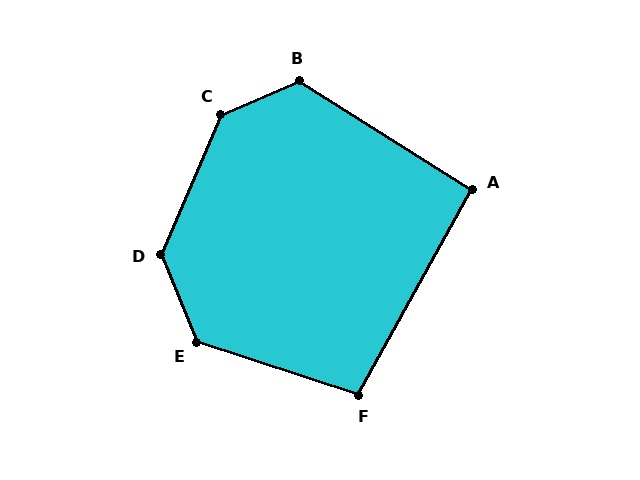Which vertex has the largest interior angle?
C, at approximately 136 degrees.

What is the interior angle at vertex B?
Approximately 125 degrees (obtuse).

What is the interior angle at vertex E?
Approximately 131 degrees (obtuse).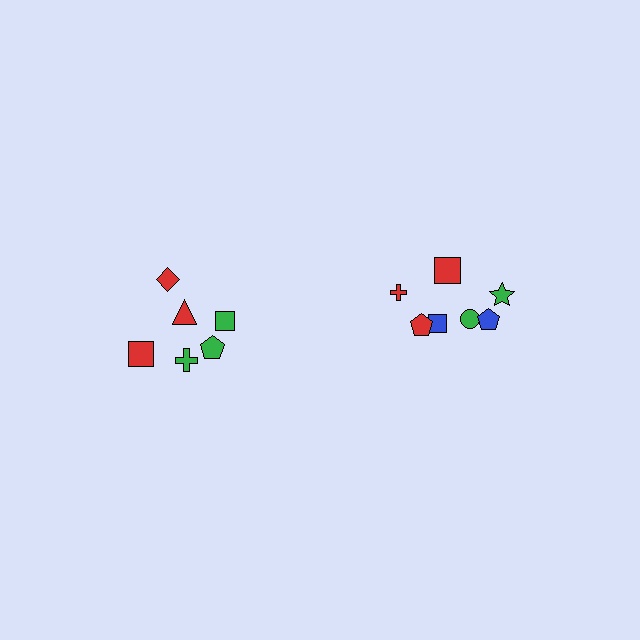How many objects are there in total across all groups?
There are 14 objects.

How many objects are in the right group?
There are 8 objects.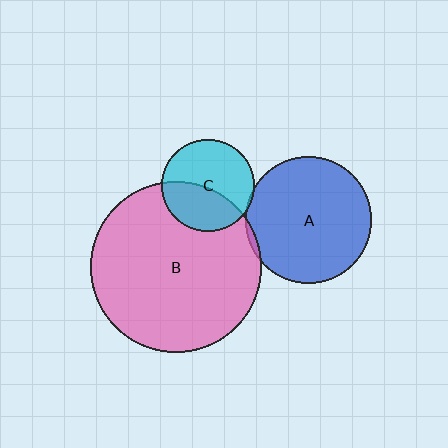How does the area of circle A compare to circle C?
Approximately 1.9 times.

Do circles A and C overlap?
Yes.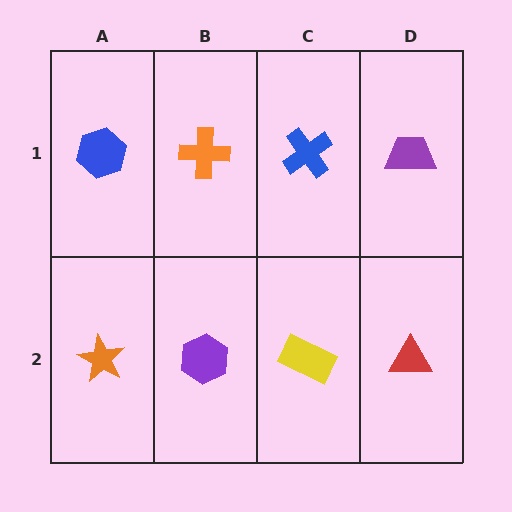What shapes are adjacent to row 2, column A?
A blue hexagon (row 1, column A), a purple hexagon (row 2, column B).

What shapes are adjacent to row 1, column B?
A purple hexagon (row 2, column B), a blue hexagon (row 1, column A), a blue cross (row 1, column C).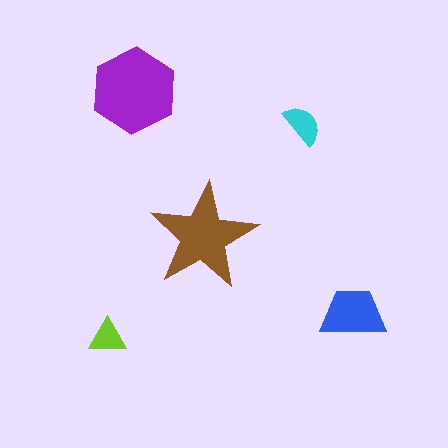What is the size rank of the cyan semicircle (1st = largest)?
4th.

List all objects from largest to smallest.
The purple hexagon, the brown star, the blue trapezoid, the cyan semicircle, the lime triangle.